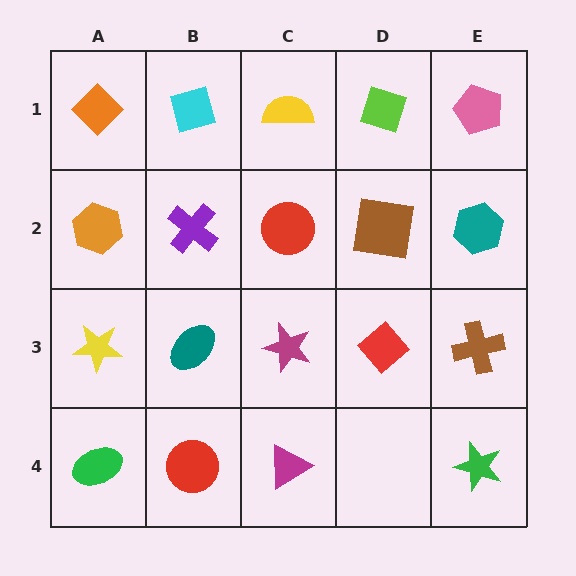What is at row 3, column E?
A brown cross.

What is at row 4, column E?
A green star.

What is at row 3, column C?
A magenta star.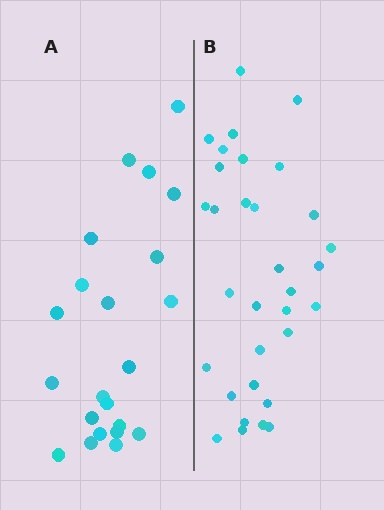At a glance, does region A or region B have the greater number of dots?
Region B (the right region) has more dots.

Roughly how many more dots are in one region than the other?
Region B has roughly 10 or so more dots than region A.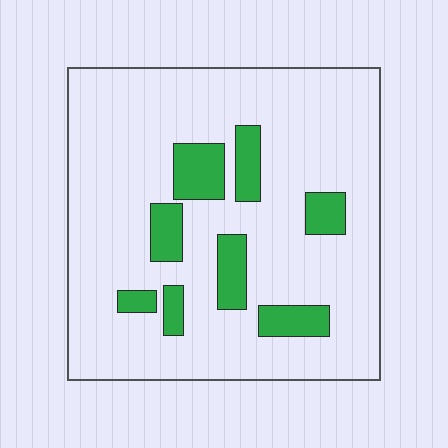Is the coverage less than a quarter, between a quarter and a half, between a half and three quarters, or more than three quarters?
Less than a quarter.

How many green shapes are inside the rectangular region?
8.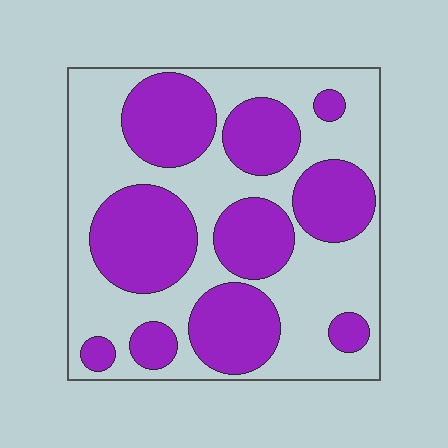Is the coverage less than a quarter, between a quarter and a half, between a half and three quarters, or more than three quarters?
Between a quarter and a half.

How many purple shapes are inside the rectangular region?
10.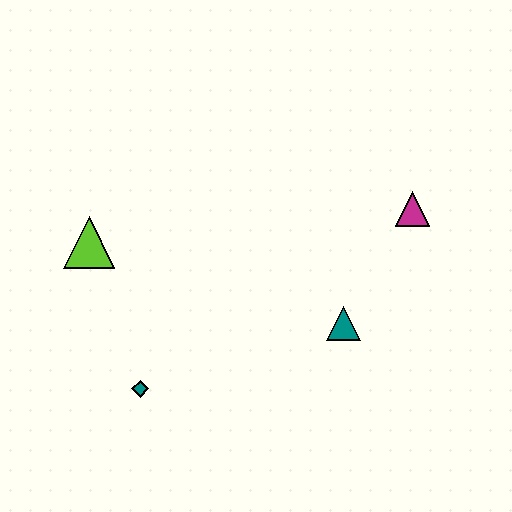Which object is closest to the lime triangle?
The teal diamond is closest to the lime triangle.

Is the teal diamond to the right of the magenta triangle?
No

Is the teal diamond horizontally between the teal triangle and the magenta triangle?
No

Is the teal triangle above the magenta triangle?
No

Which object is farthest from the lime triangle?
The magenta triangle is farthest from the lime triangle.